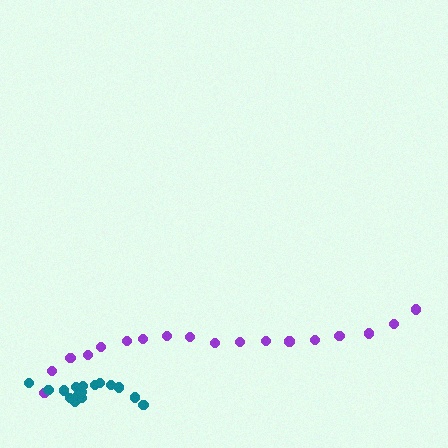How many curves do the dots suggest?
There are 2 distinct paths.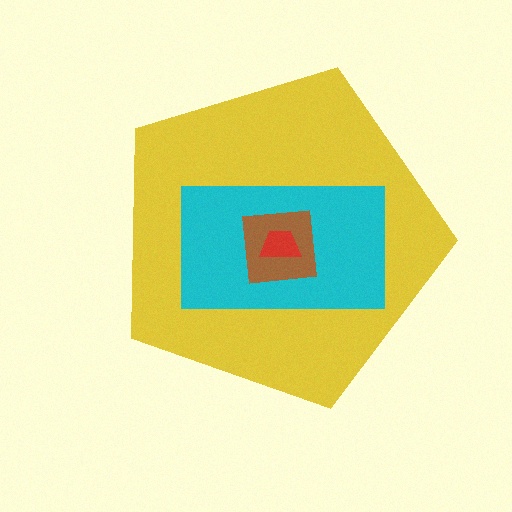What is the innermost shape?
The red trapezoid.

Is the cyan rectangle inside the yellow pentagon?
Yes.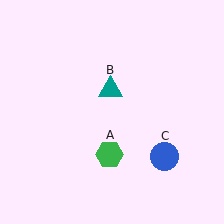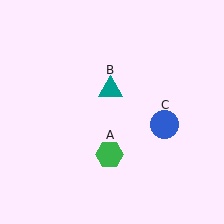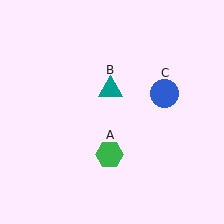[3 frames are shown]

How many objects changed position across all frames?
1 object changed position: blue circle (object C).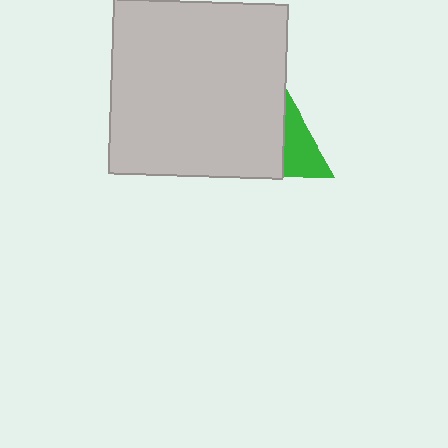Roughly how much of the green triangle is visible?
A small part of it is visible (roughly 45%).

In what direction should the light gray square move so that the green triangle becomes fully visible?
The light gray square should move left. That is the shortest direction to clear the overlap and leave the green triangle fully visible.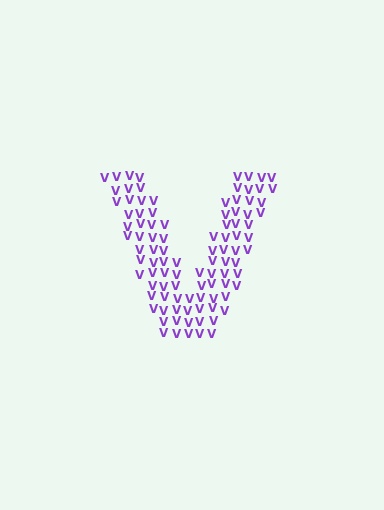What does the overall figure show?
The overall figure shows the letter V.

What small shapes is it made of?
It is made of small letter V's.